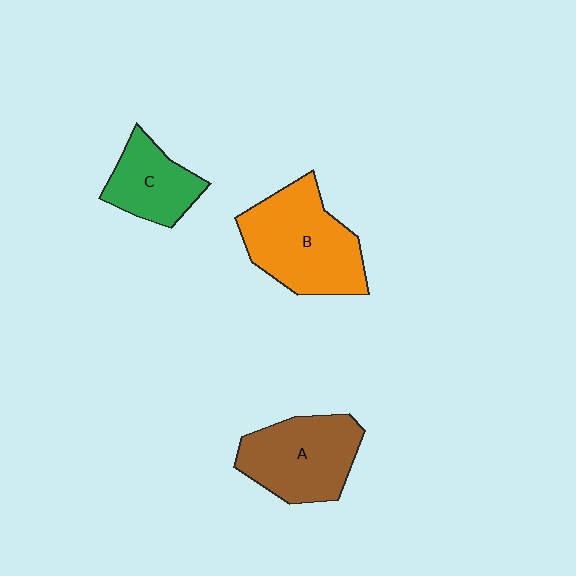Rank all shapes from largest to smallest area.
From largest to smallest: B (orange), A (brown), C (green).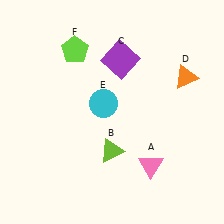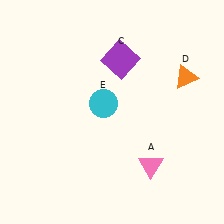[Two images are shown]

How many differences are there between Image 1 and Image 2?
There are 2 differences between the two images.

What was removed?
The lime triangle (B), the lime pentagon (F) were removed in Image 2.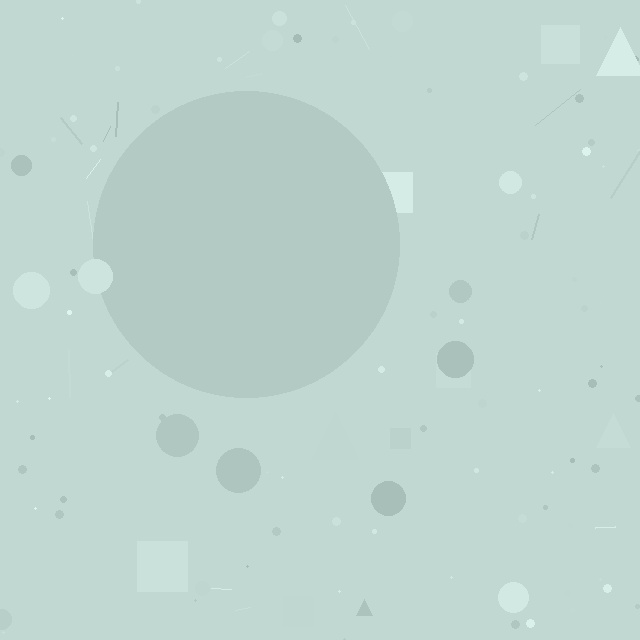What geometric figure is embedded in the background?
A circle is embedded in the background.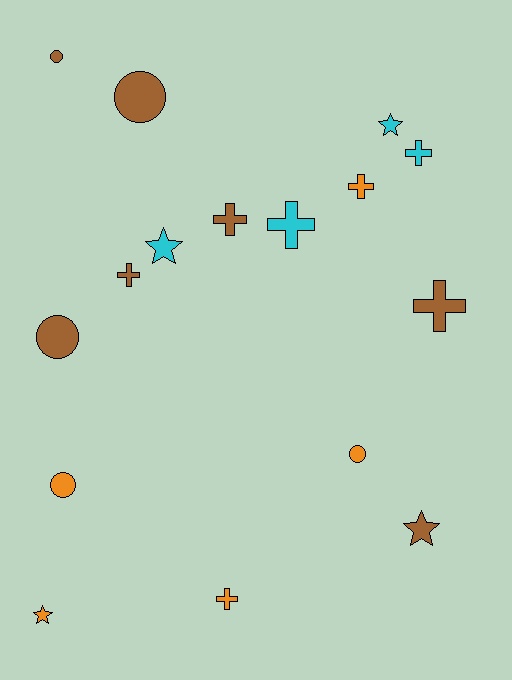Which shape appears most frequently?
Cross, with 7 objects.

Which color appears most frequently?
Brown, with 7 objects.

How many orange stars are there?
There is 1 orange star.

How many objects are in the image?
There are 16 objects.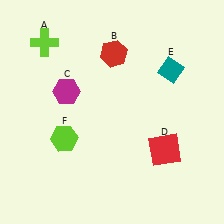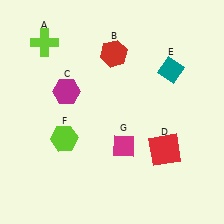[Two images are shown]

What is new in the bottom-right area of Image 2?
A magenta diamond (G) was added in the bottom-right area of Image 2.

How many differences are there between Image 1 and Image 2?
There is 1 difference between the two images.